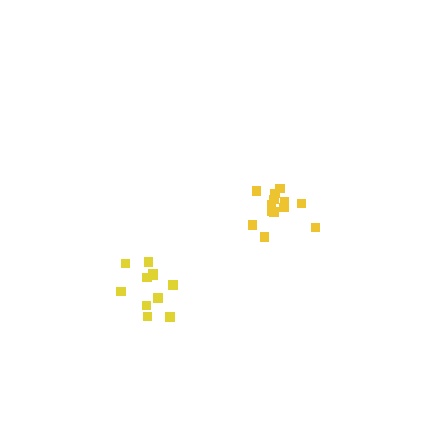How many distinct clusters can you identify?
There are 2 distinct clusters.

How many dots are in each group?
Group 1: 11 dots, Group 2: 14 dots (25 total).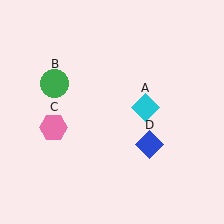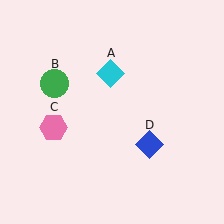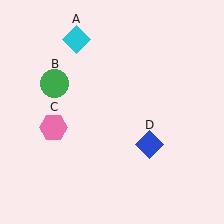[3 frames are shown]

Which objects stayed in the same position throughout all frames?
Green circle (object B) and pink hexagon (object C) and blue diamond (object D) remained stationary.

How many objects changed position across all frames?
1 object changed position: cyan diamond (object A).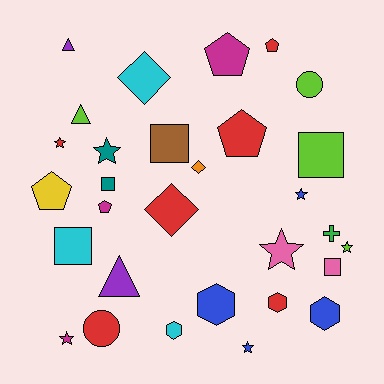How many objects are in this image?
There are 30 objects.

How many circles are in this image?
There are 2 circles.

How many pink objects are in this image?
There are 2 pink objects.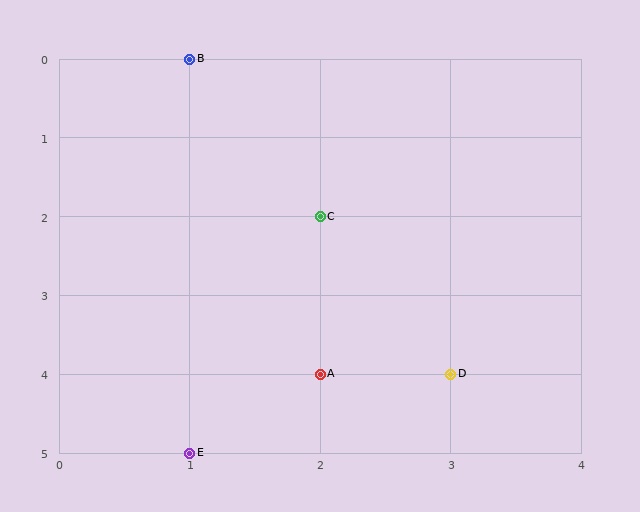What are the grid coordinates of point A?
Point A is at grid coordinates (2, 4).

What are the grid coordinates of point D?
Point D is at grid coordinates (3, 4).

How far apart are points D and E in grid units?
Points D and E are 2 columns and 1 row apart (about 2.2 grid units diagonally).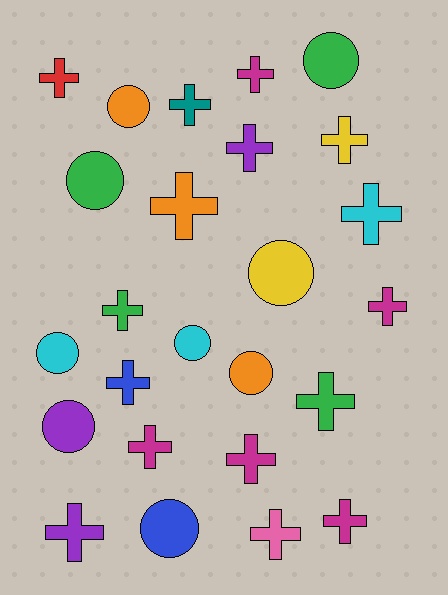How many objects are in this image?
There are 25 objects.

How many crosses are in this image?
There are 16 crosses.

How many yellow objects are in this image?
There are 2 yellow objects.